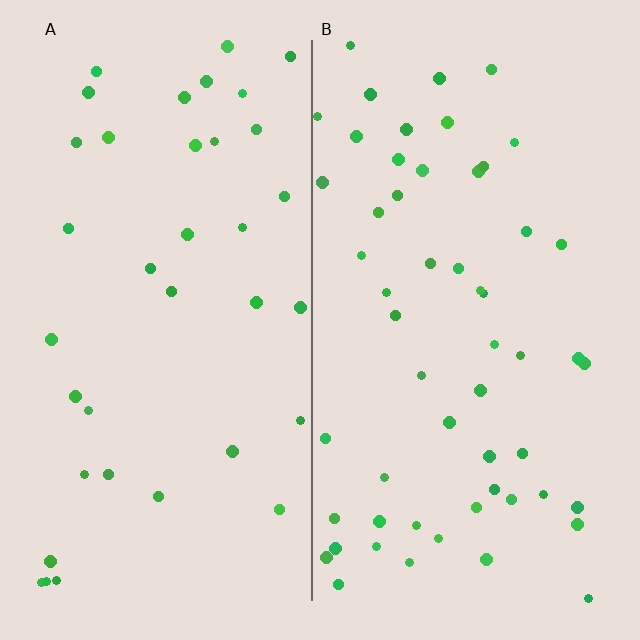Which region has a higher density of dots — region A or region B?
B (the right).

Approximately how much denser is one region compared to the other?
Approximately 1.5× — region B over region A.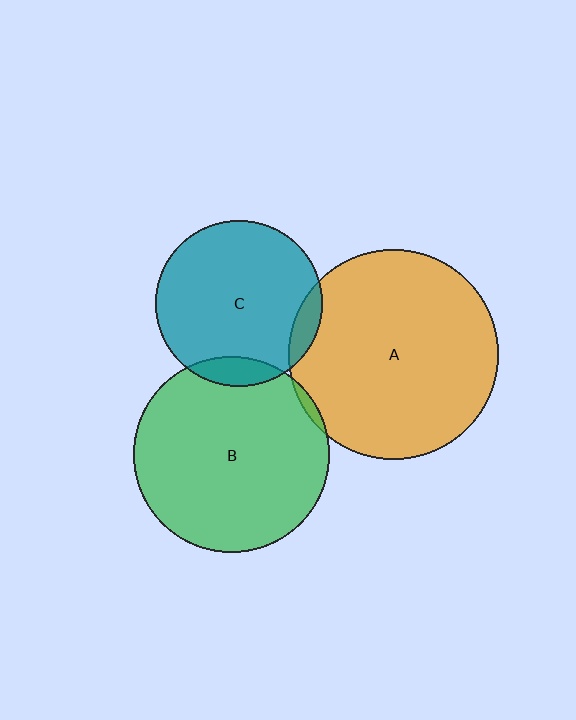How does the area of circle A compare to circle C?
Approximately 1.6 times.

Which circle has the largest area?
Circle A (orange).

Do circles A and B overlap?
Yes.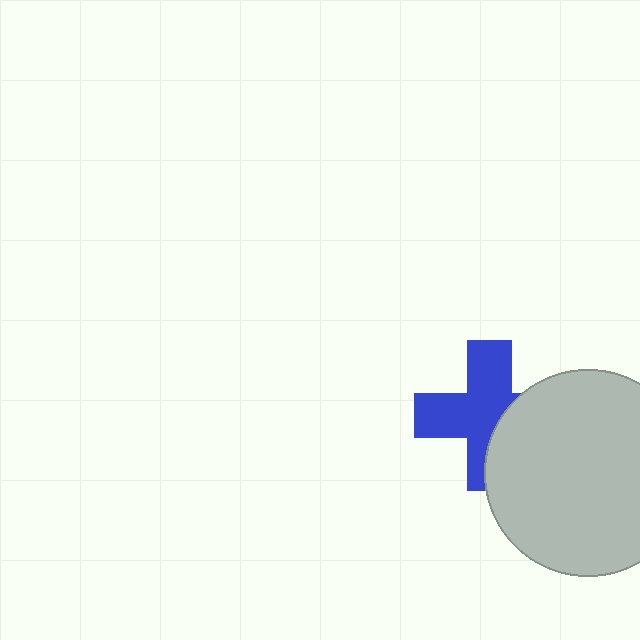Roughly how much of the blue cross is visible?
About half of it is visible (roughly 64%).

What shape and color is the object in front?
The object in front is a light gray circle.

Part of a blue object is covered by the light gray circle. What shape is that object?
It is a cross.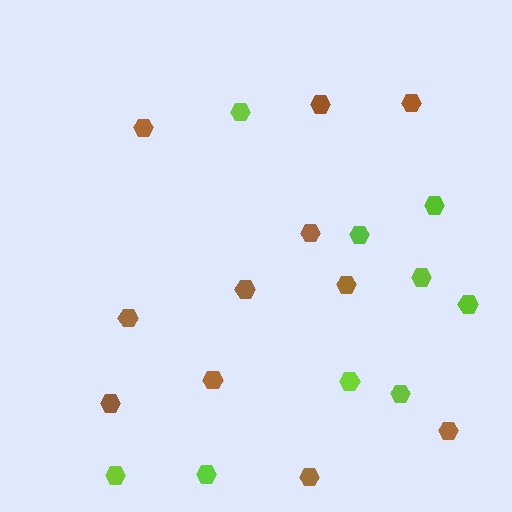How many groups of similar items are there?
There are 2 groups: one group of brown hexagons (11) and one group of lime hexagons (9).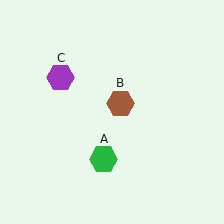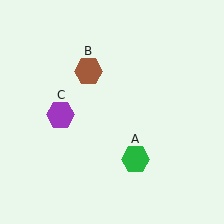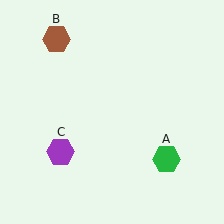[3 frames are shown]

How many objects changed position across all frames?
3 objects changed position: green hexagon (object A), brown hexagon (object B), purple hexagon (object C).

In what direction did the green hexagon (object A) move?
The green hexagon (object A) moved right.